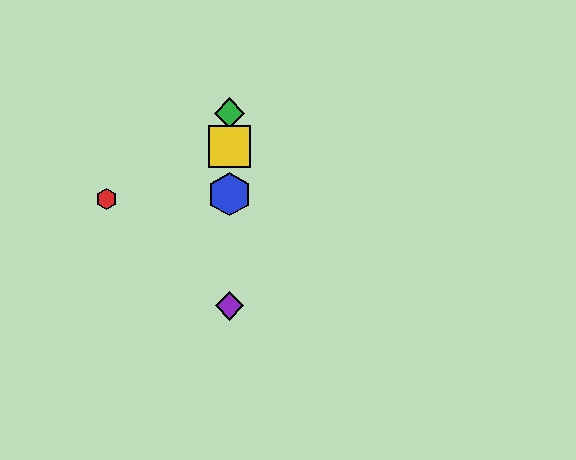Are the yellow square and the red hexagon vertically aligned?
No, the yellow square is at x≈230 and the red hexagon is at x≈107.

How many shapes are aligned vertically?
4 shapes (the blue hexagon, the green diamond, the yellow square, the purple diamond) are aligned vertically.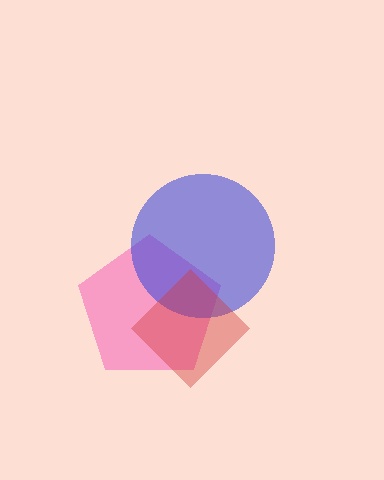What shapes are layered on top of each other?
The layered shapes are: a pink pentagon, a blue circle, a red diamond.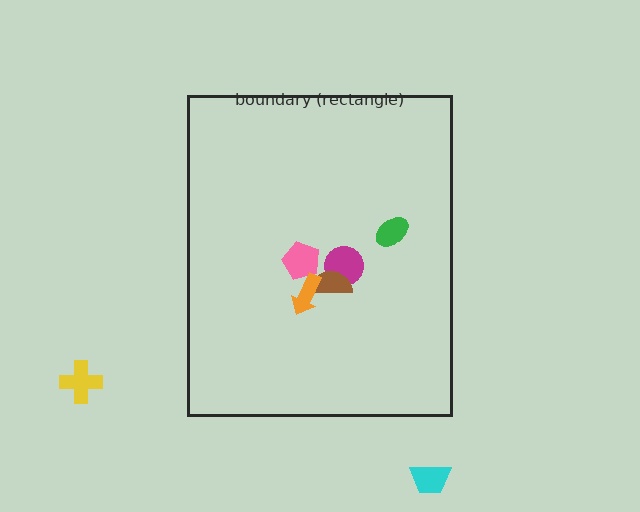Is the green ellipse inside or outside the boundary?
Inside.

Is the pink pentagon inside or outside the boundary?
Inside.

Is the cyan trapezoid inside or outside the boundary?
Outside.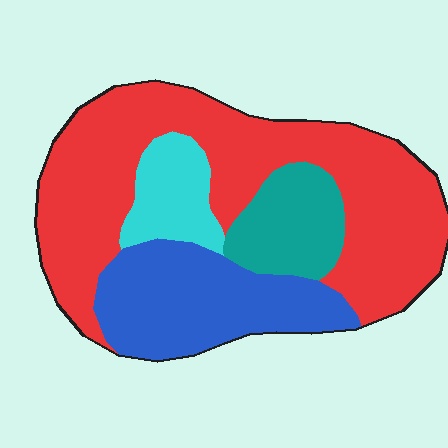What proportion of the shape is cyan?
Cyan takes up less than a quarter of the shape.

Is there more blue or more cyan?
Blue.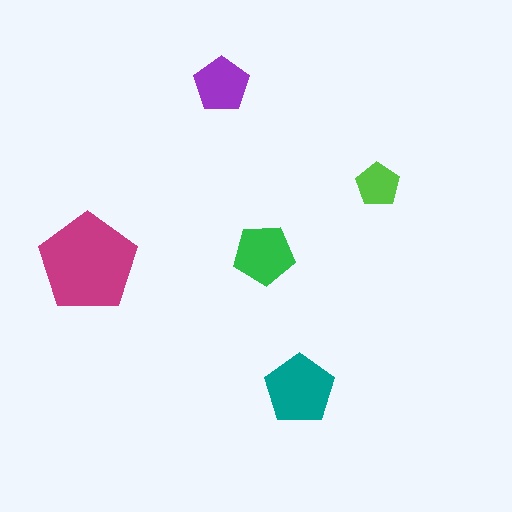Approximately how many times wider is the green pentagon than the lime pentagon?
About 1.5 times wider.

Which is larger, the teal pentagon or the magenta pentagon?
The magenta one.